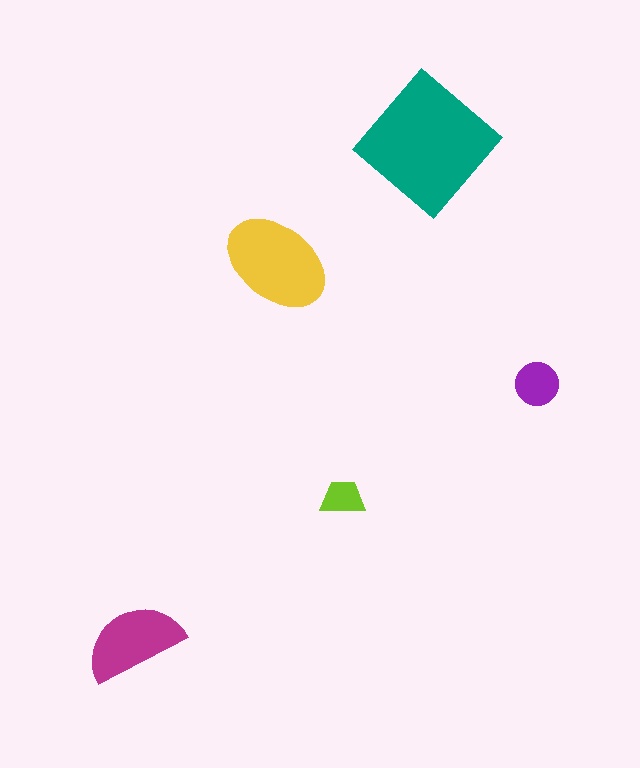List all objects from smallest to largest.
The lime trapezoid, the purple circle, the magenta semicircle, the yellow ellipse, the teal diamond.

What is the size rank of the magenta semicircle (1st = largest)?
3rd.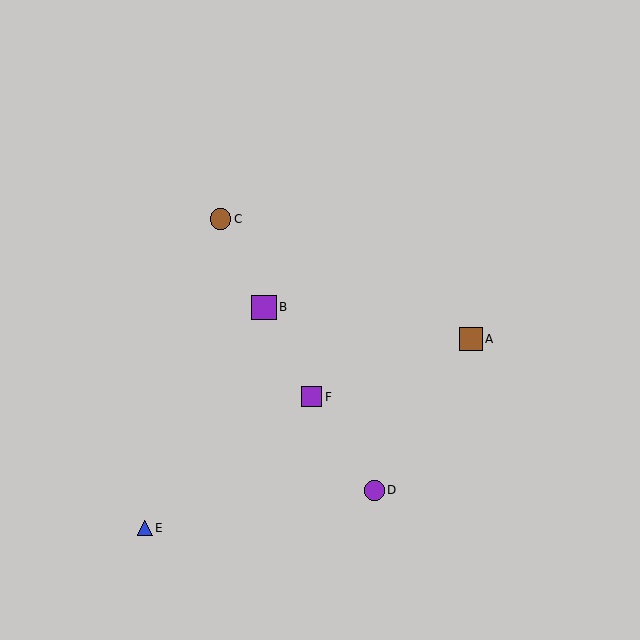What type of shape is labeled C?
Shape C is a brown circle.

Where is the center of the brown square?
The center of the brown square is at (471, 339).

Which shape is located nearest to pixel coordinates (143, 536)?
The blue triangle (labeled E) at (145, 528) is nearest to that location.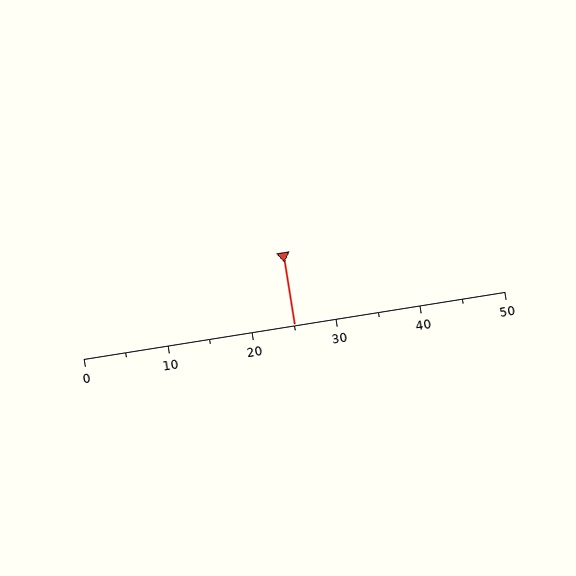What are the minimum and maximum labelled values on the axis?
The axis runs from 0 to 50.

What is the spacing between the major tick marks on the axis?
The major ticks are spaced 10 apart.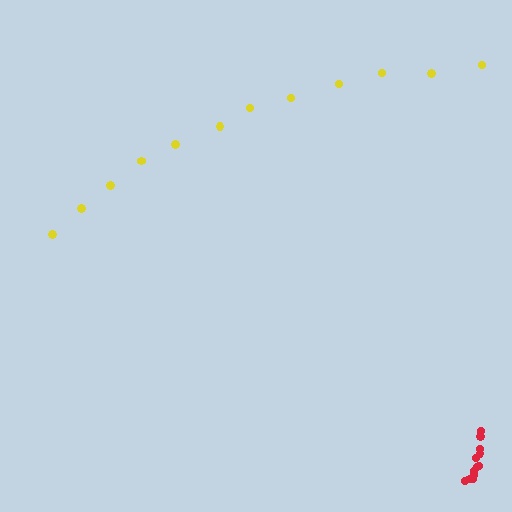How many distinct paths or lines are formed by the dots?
There are 2 distinct paths.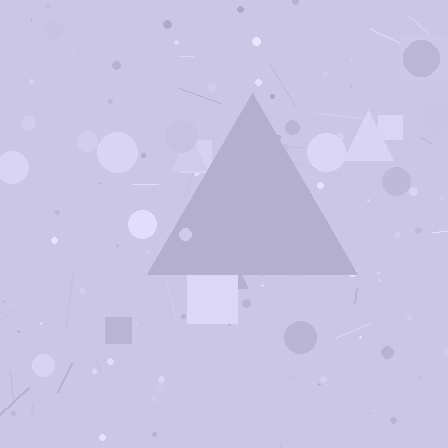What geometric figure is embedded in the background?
A triangle is embedded in the background.